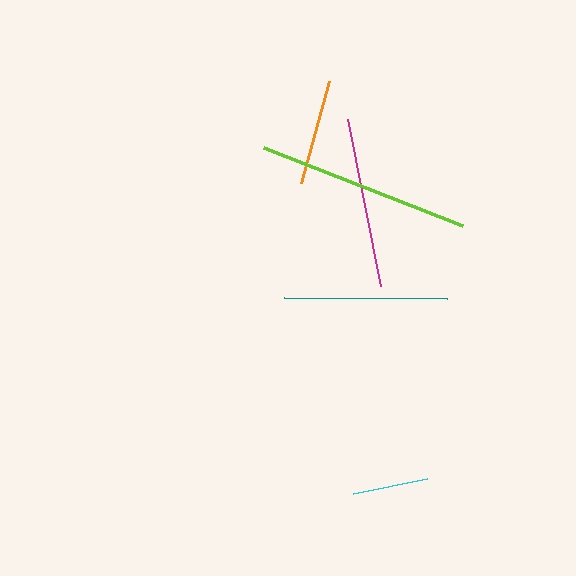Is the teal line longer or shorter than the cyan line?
The teal line is longer than the cyan line.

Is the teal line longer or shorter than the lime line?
The lime line is longer than the teal line.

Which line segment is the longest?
The lime line is the longest at approximately 214 pixels.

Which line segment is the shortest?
The cyan line is the shortest at approximately 75 pixels.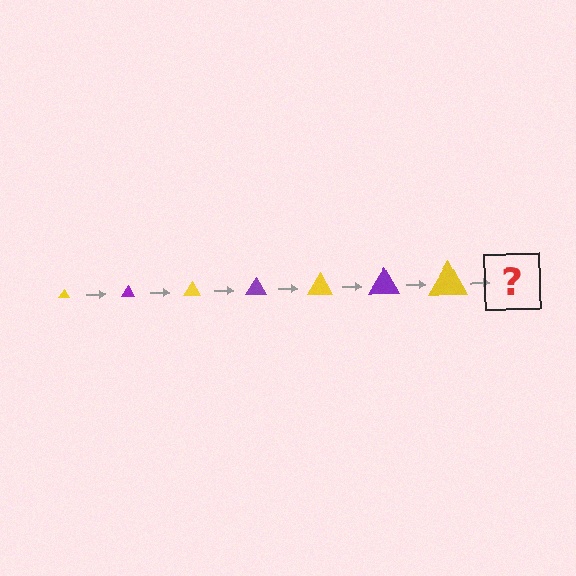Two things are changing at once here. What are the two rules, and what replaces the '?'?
The two rules are that the triangle grows larger each step and the color cycles through yellow and purple. The '?' should be a purple triangle, larger than the previous one.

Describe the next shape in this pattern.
It should be a purple triangle, larger than the previous one.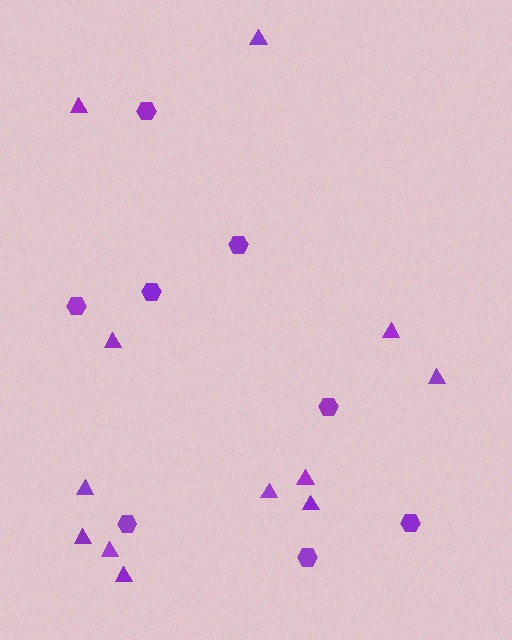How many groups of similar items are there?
There are 2 groups: one group of hexagons (8) and one group of triangles (12).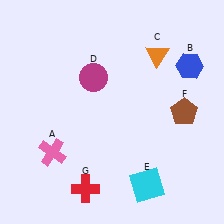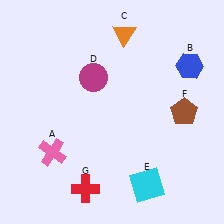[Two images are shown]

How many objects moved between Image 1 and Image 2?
1 object moved between the two images.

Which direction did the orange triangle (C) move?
The orange triangle (C) moved left.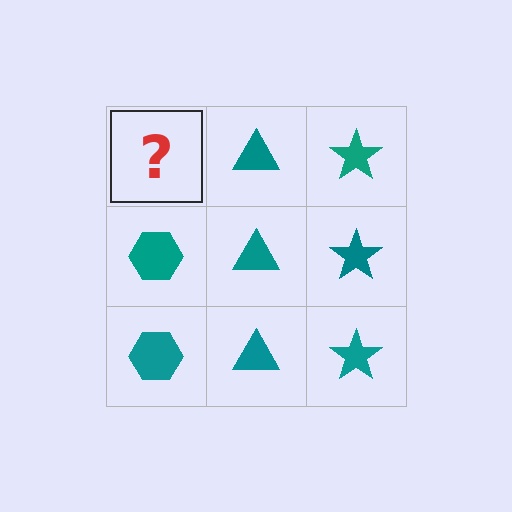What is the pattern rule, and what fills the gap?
The rule is that each column has a consistent shape. The gap should be filled with a teal hexagon.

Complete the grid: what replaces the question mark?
The question mark should be replaced with a teal hexagon.